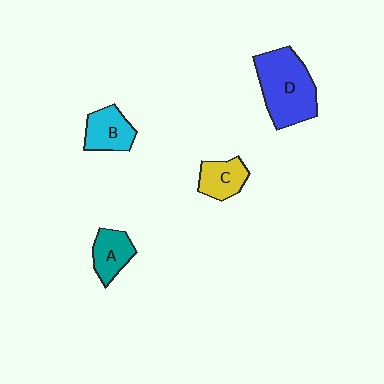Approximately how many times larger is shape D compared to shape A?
Approximately 2.2 times.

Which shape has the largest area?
Shape D (blue).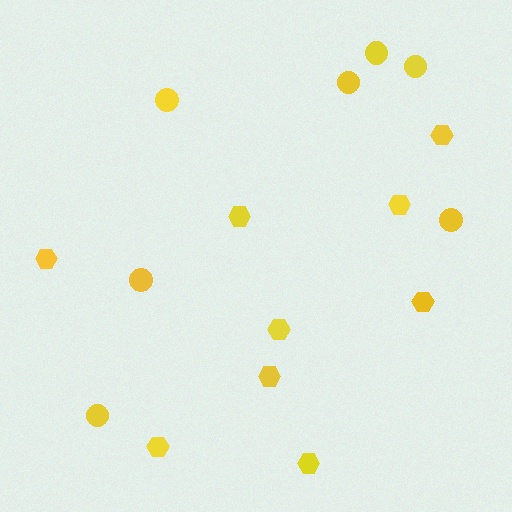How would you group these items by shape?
There are 2 groups: one group of hexagons (9) and one group of circles (7).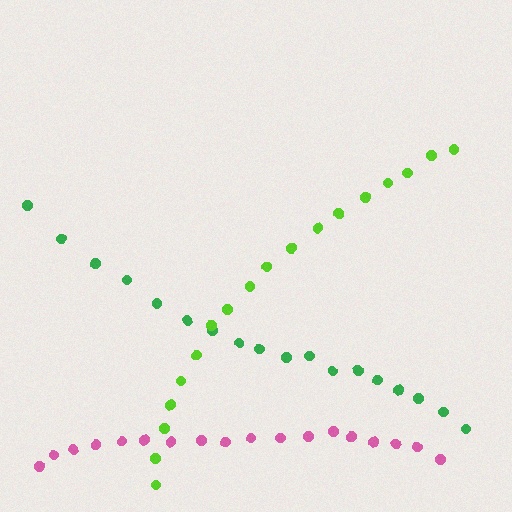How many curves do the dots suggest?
There are 3 distinct paths.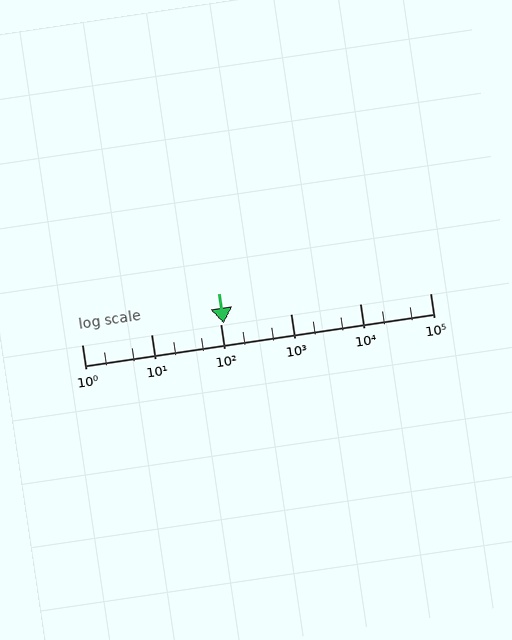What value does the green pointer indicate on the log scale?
The pointer indicates approximately 110.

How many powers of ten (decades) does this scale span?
The scale spans 5 decades, from 1 to 100000.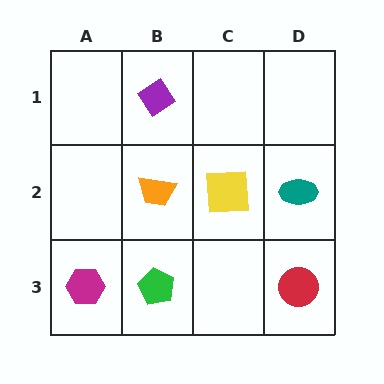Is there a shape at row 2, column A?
No, that cell is empty.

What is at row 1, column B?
A purple diamond.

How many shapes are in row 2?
3 shapes.